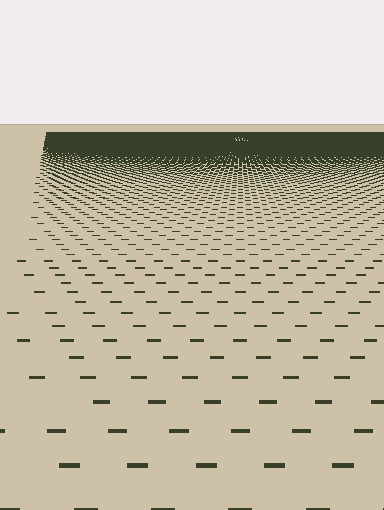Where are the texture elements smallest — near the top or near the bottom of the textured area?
Near the top.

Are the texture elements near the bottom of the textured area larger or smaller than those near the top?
Larger. Near the bottom, elements are closer to the viewer and appear at a bigger on-screen size.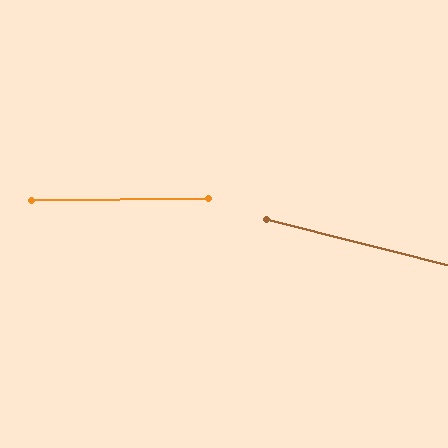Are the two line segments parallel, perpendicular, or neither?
Neither parallel nor perpendicular — they differ by about 15°.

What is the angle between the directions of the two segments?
Approximately 15 degrees.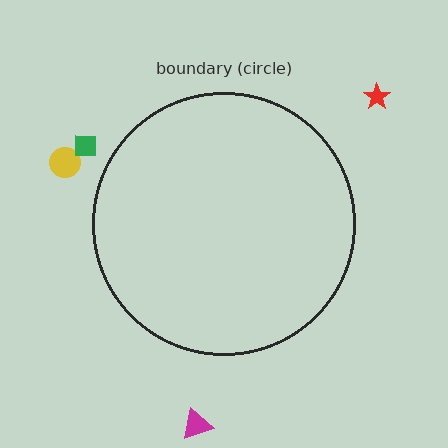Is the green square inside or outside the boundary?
Outside.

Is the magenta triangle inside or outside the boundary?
Outside.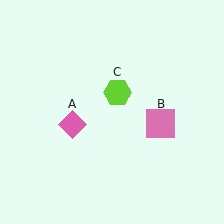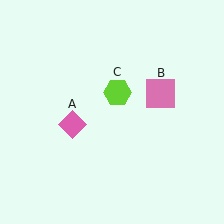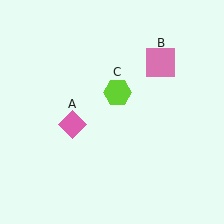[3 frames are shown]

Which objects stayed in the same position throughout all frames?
Pink diamond (object A) and lime hexagon (object C) remained stationary.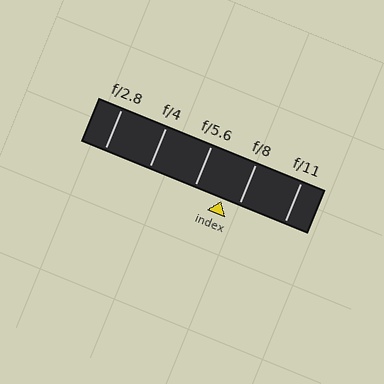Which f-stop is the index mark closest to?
The index mark is closest to f/8.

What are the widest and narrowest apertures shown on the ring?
The widest aperture shown is f/2.8 and the narrowest is f/11.